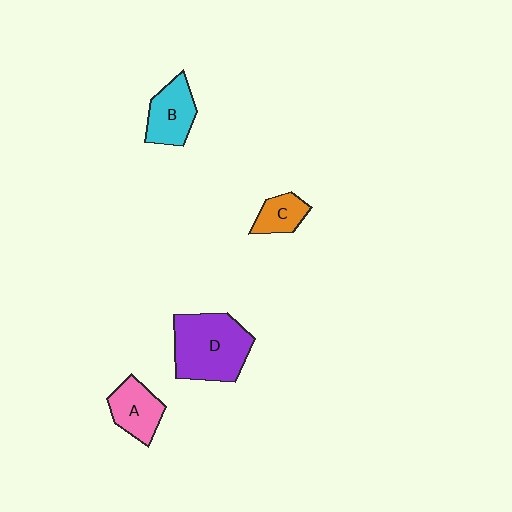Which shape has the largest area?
Shape D (purple).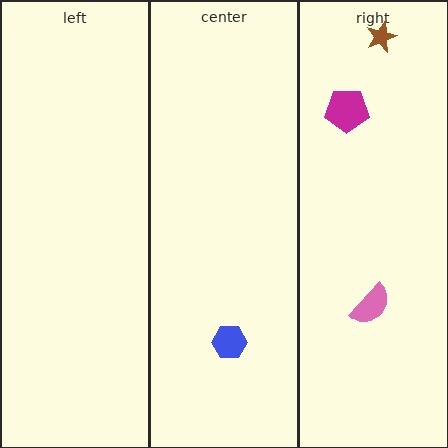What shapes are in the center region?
The blue hexagon.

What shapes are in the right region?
The brown star, the pink semicircle, the magenta pentagon.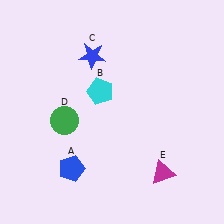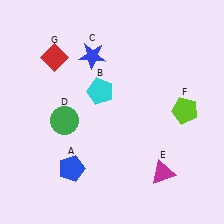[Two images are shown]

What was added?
A lime pentagon (F), a red diamond (G) were added in Image 2.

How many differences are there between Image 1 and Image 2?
There are 2 differences between the two images.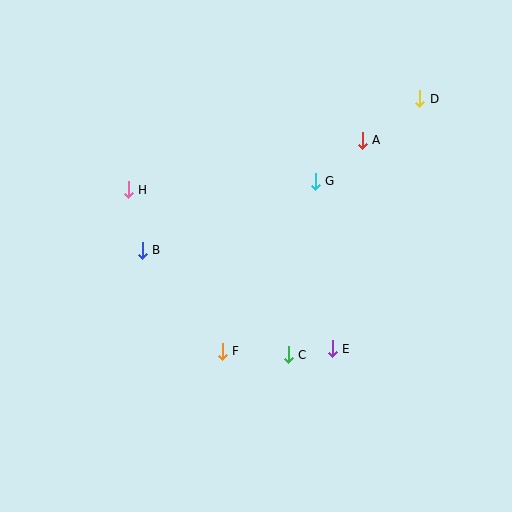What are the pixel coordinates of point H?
Point H is at (128, 190).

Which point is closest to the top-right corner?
Point D is closest to the top-right corner.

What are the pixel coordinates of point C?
Point C is at (288, 355).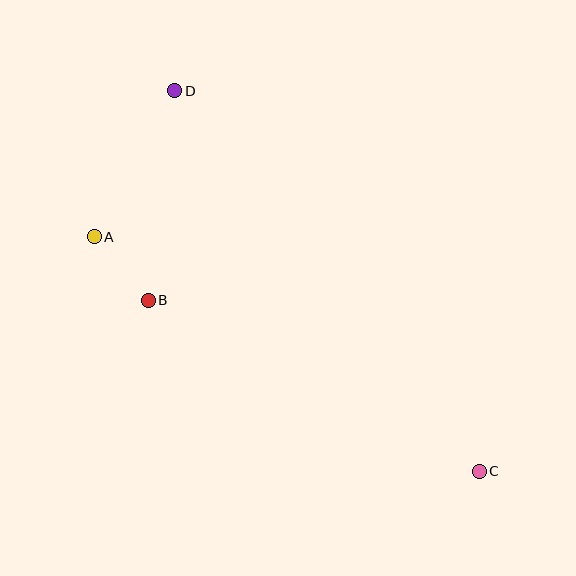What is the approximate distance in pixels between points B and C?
The distance between B and C is approximately 373 pixels.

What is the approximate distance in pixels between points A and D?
The distance between A and D is approximately 166 pixels.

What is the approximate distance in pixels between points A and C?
The distance between A and C is approximately 451 pixels.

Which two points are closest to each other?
Points A and B are closest to each other.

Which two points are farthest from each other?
Points C and D are farthest from each other.